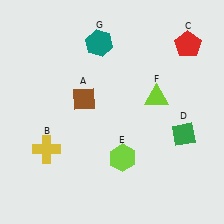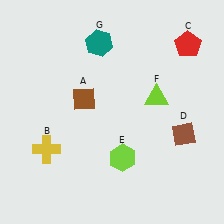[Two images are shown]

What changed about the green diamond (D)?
In Image 1, D is green. In Image 2, it changed to brown.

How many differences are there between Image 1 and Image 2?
There is 1 difference between the two images.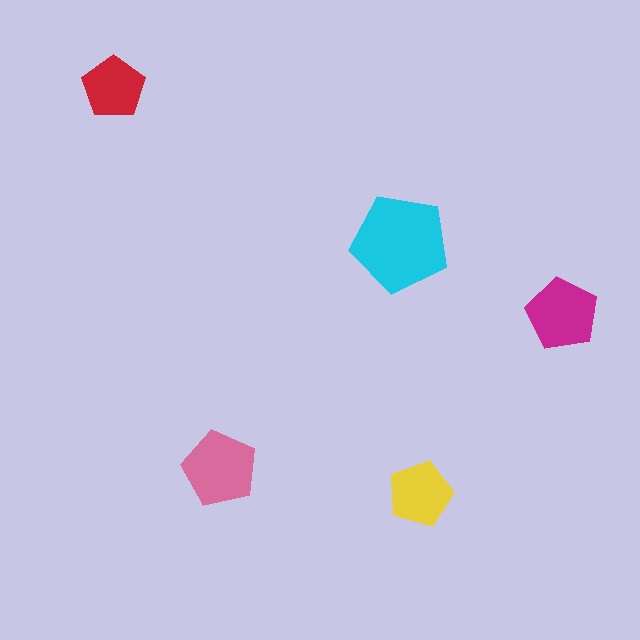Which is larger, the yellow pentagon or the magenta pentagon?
The magenta one.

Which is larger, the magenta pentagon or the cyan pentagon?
The cyan one.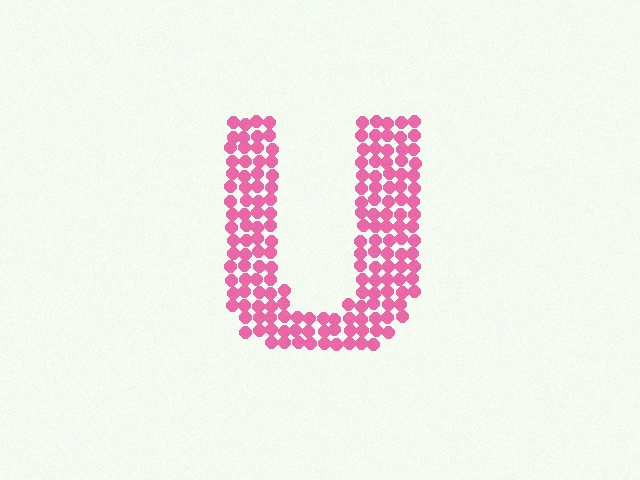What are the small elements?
The small elements are circles.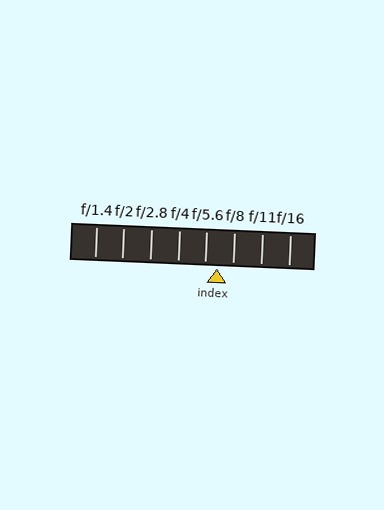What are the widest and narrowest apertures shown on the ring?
The widest aperture shown is f/1.4 and the narrowest is f/16.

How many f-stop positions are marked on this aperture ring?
There are 8 f-stop positions marked.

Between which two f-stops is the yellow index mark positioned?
The index mark is between f/5.6 and f/8.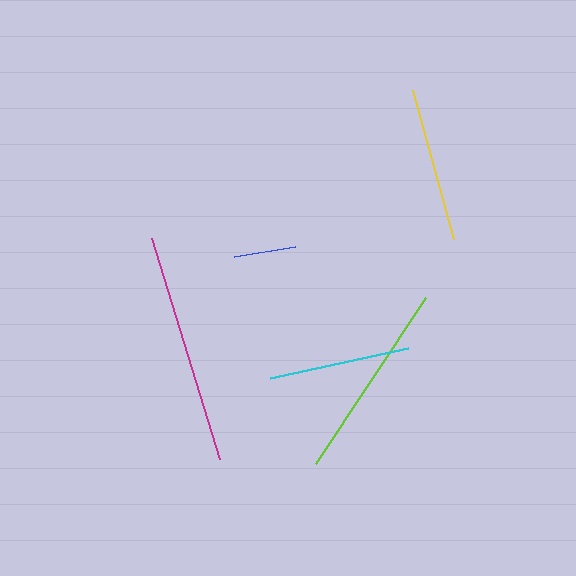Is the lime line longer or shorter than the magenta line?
The magenta line is longer than the lime line.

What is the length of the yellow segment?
The yellow segment is approximately 155 pixels long.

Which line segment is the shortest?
The blue line is the shortest at approximately 62 pixels.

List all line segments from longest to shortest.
From longest to shortest: magenta, lime, yellow, cyan, blue.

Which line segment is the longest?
The magenta line is the longest at approximately 232 pixels.